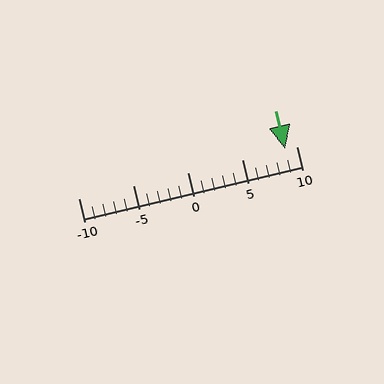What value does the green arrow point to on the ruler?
The green arrow points to approximately 9.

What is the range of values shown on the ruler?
The ruler shows values from -10 to 10.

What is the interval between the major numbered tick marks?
The major tick marks are spaced 5 units apart.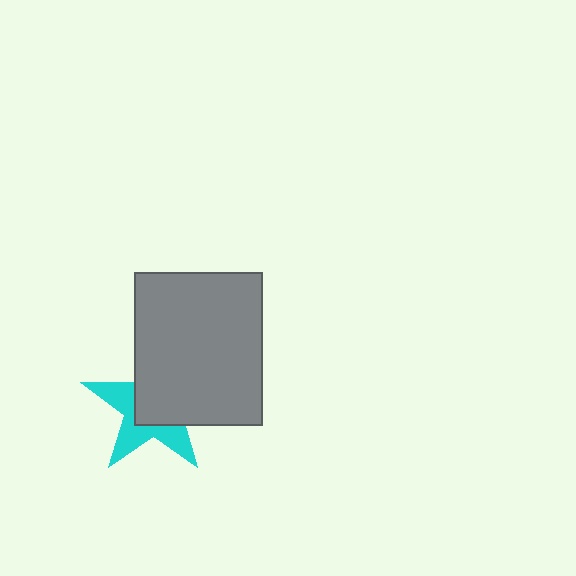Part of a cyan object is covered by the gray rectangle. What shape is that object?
It is a star.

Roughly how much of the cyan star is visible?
A small part of it is visible (roughly 44%).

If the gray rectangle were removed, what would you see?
You would see the complete cyan star.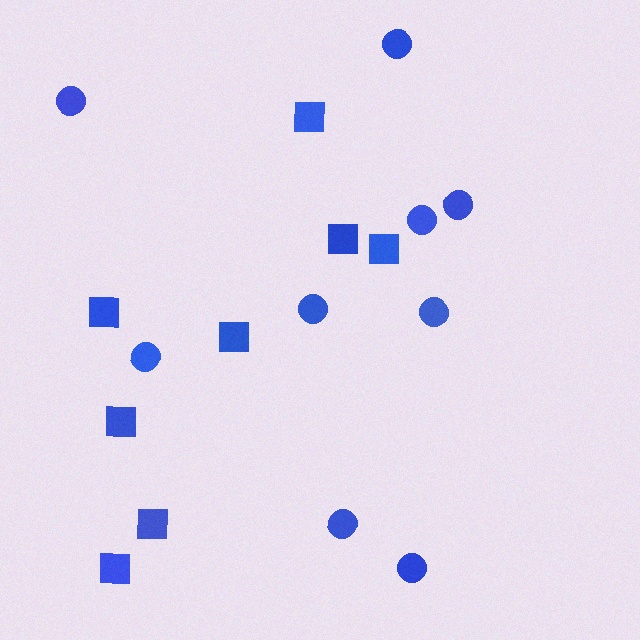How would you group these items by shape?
There are 2 groups: one group of squares (8) and one group of circles (9).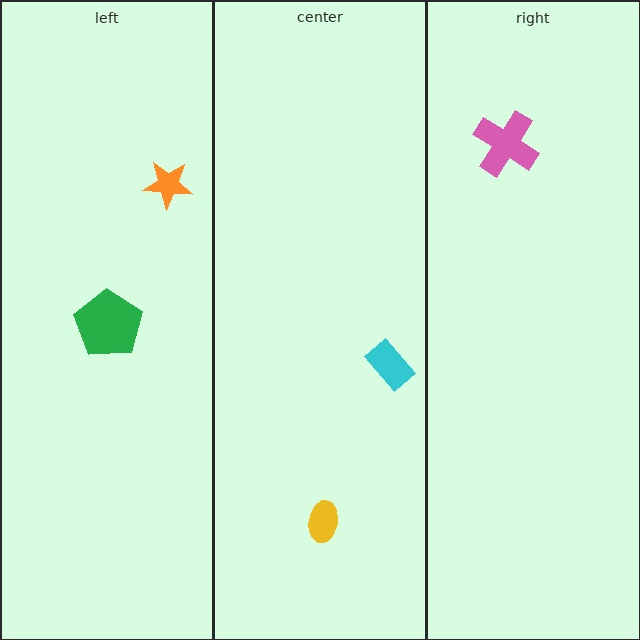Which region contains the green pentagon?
The left region.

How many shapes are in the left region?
2.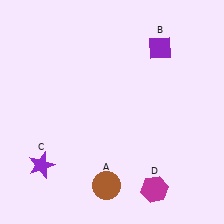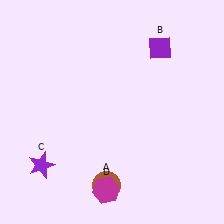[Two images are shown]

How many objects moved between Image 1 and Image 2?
1 object moved between the two images.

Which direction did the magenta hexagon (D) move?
The magenta hexagon (D) moved left.